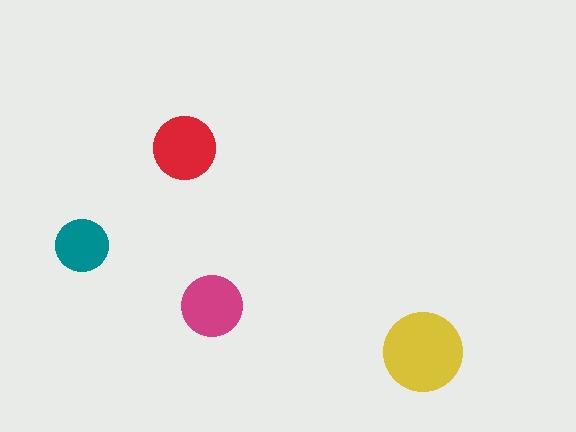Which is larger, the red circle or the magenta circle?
The red one.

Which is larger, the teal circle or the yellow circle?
The yellow one.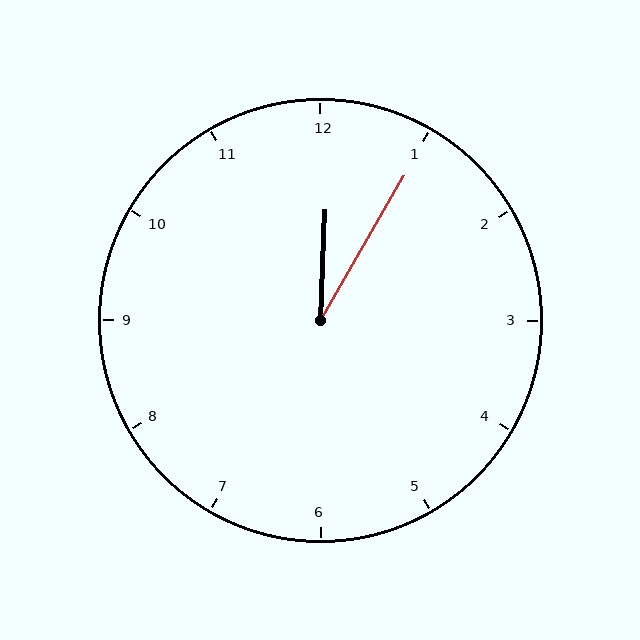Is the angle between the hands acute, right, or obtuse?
It is acute.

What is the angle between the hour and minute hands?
Approximately 28 degrees.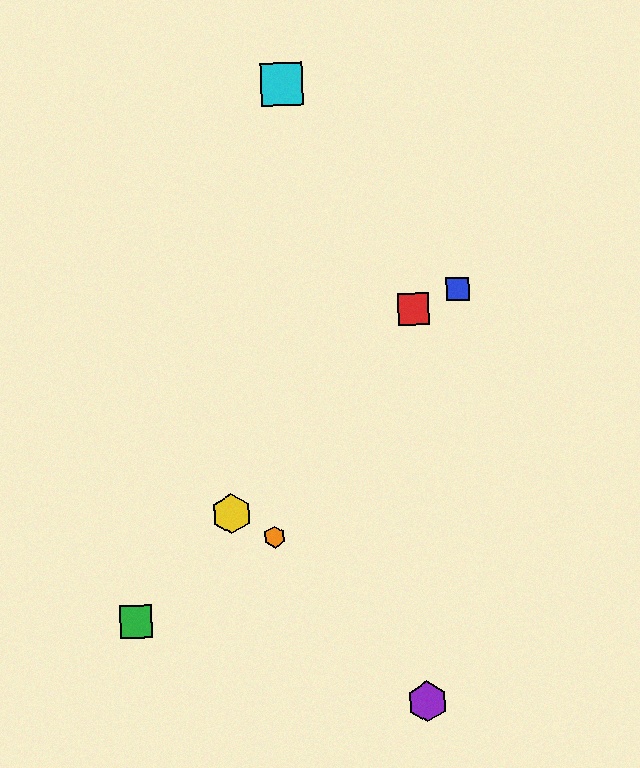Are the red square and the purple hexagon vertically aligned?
Yes, both are at x≈413.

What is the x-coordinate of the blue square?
The blue square is at x≈457.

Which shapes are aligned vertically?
The red square, the purple hexagon are aligned vertically.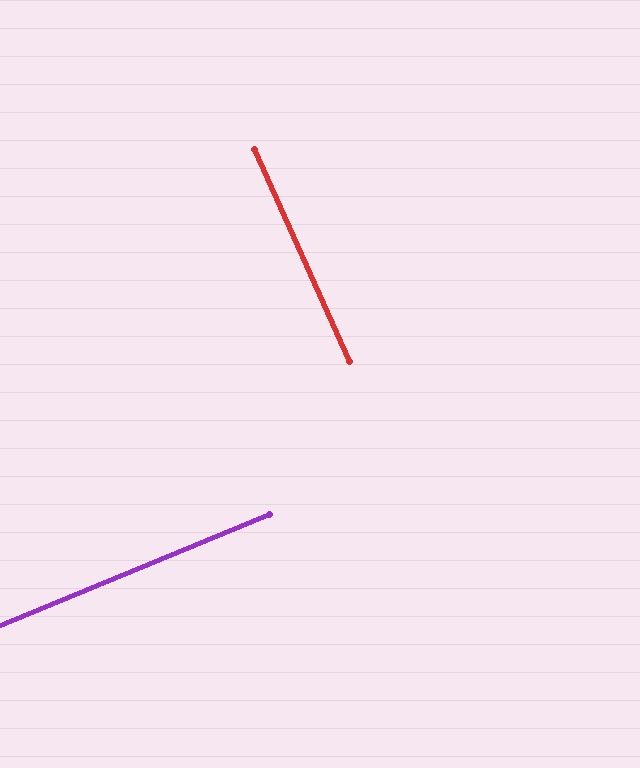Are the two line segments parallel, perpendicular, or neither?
Perpendicular — they meet at approximately 88°.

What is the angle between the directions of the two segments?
Approximately 88 degrees.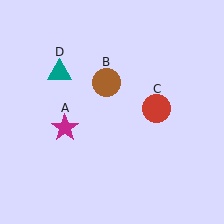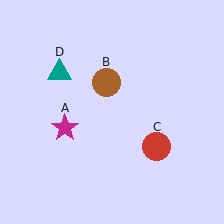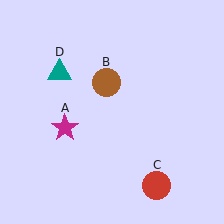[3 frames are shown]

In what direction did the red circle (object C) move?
The red circle (object C) moved down.